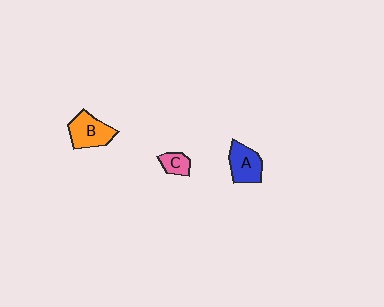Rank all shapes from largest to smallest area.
From largest to smallest: B (orange), A (blue), C (pink).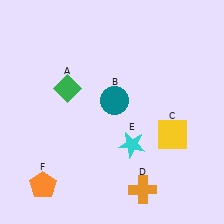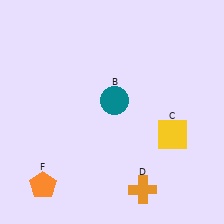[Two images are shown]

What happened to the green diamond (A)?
The green diamond (A) was removed in Image 2. It was in the top-left area of Image 1.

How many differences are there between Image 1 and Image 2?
There are 2 differences between the two images.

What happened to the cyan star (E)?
The cyan star (E) was removed in Image 2. It was in the bottom-right area of Image 1.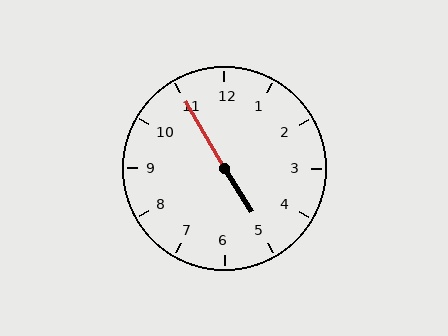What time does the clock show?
4:55.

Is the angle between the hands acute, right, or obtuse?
It is obtuse.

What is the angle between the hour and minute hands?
Approximately 178 degrees.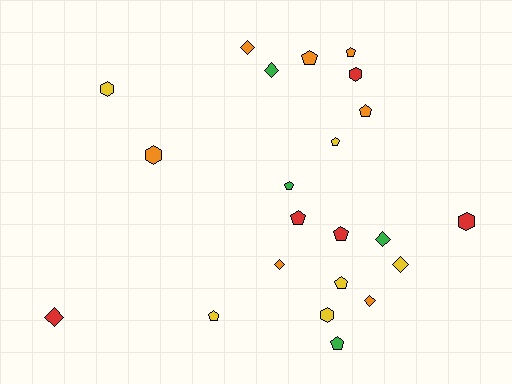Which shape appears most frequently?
Pentagon, with 10 objects.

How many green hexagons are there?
There are no green hexagons.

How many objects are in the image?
There are 22 objects.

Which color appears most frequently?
Orange, with 7 objects.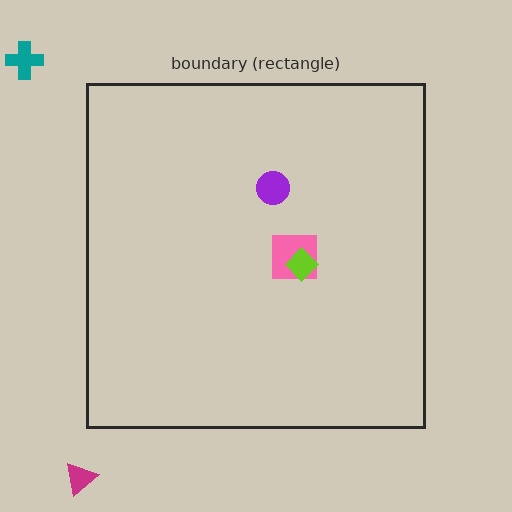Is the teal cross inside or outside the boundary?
Outside.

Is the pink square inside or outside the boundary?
Inside.